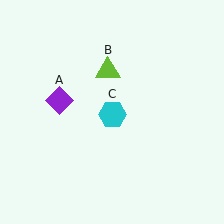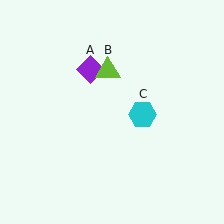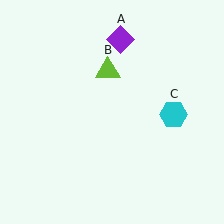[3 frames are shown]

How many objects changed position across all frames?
2 objects changed position: purple diamond (object A), cyan hexagon (object C).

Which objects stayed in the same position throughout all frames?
Lime triangle (object B) remained stationary.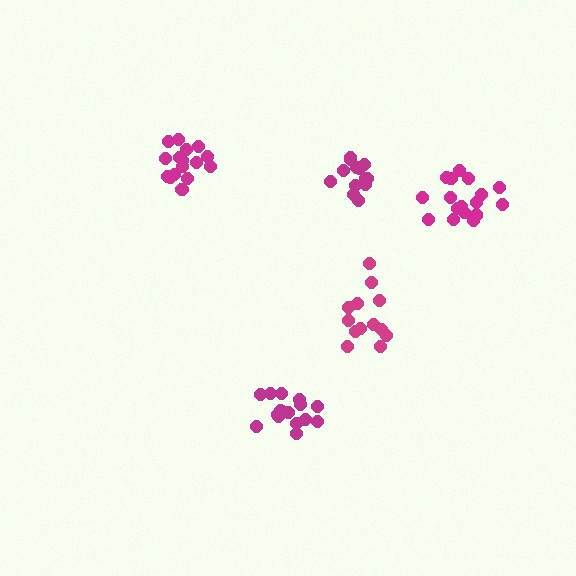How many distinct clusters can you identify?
There are 5 distinct clusters.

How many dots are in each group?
Group 1: 13 dots, Group 2: 16 dots, Group 3: 17 dots, Group 4: 17 dots, Group 5: 13 dots (76 total).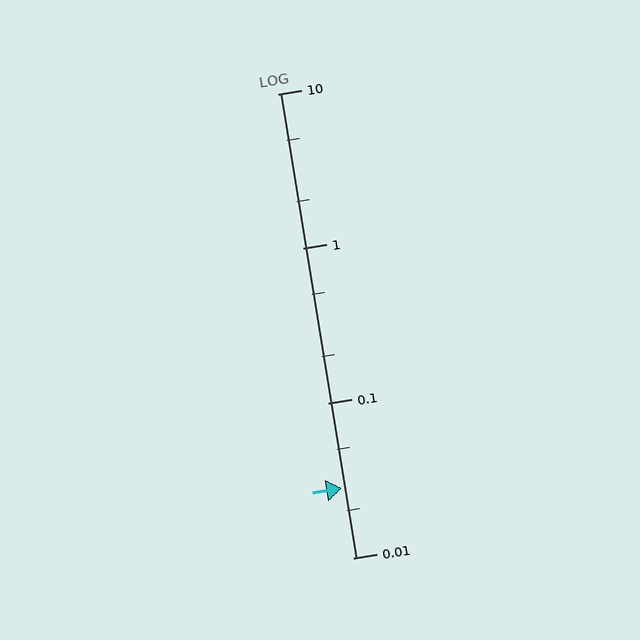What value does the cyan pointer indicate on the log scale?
The pointer indicates approximately 0.028.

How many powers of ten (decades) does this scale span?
The scale spans 3 decades, from 0.01 to 10.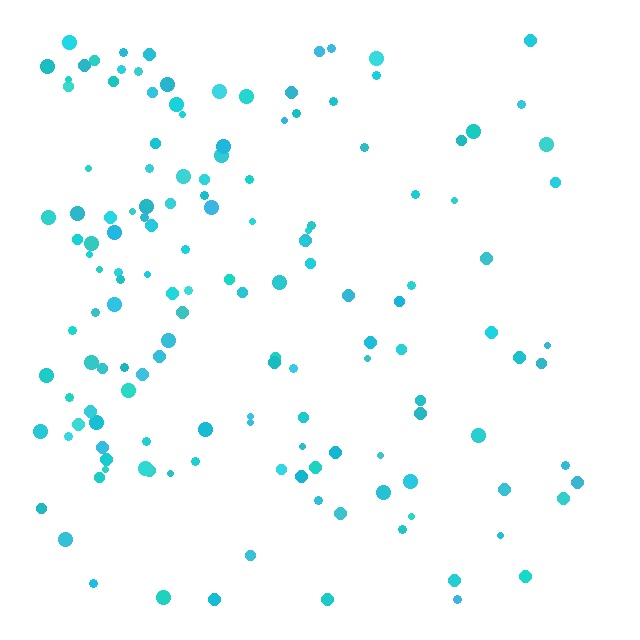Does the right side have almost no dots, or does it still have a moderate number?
Still a moderate number, just noticeably fewer than the left.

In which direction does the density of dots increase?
From right to left, with the left side densest.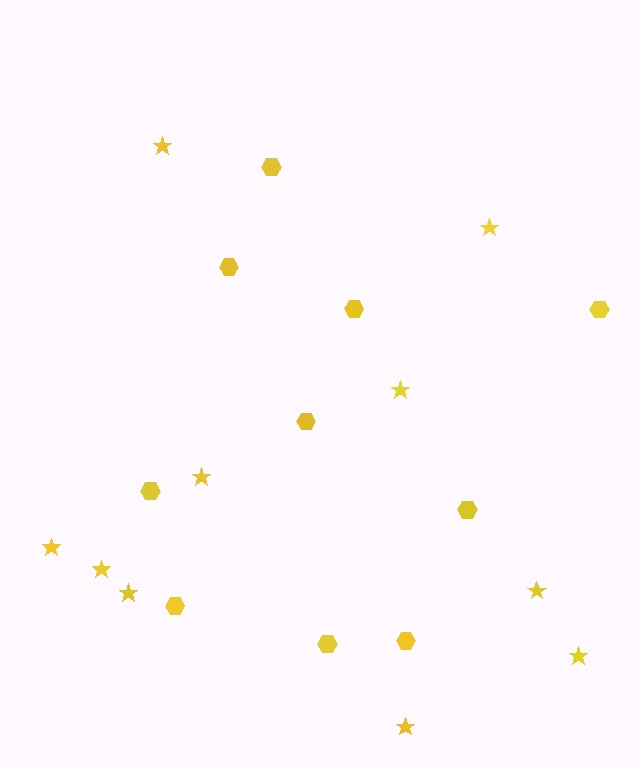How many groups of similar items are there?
There are 2 groups: one group of stars (10) and one group of hexagons (10).